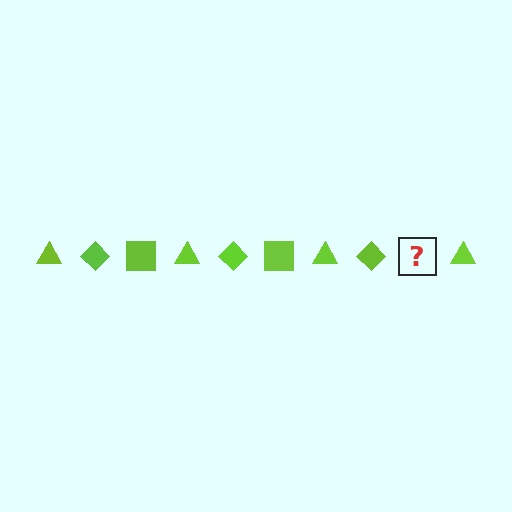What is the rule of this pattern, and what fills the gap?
The rule is that the pattern cycles through triangle, diamond, square shapes in lime. The gap should be filled with a lime square.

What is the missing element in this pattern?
The missing element is a lime square.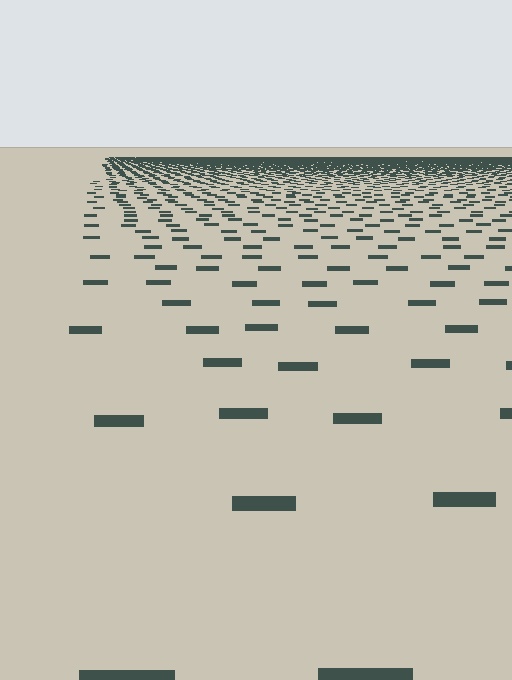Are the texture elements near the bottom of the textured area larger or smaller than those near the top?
Larger. Near the bottom, elements are closer to the viewer and appear at a bigger on-screen size.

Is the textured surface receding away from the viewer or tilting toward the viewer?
The surface is receding away from the viewer. Texture elements get smaller and denser toward the top.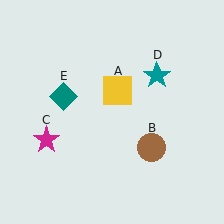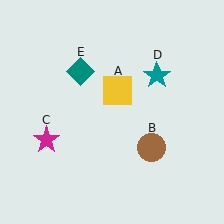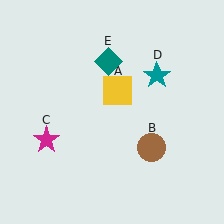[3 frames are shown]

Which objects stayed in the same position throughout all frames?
Yellow square (object A) and brown circle (object B) and magenta star (object C) and teal star (object D) remained stationary.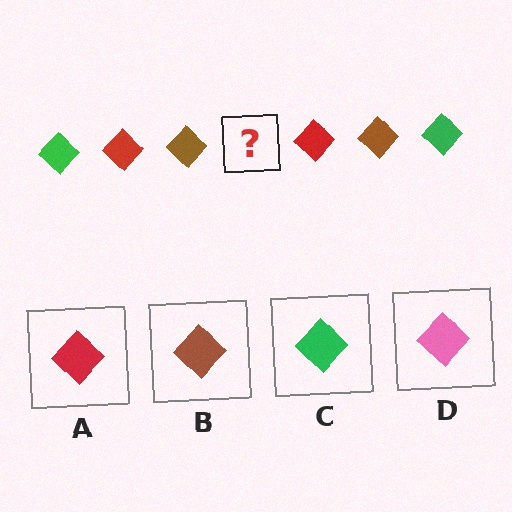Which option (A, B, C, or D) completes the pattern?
C.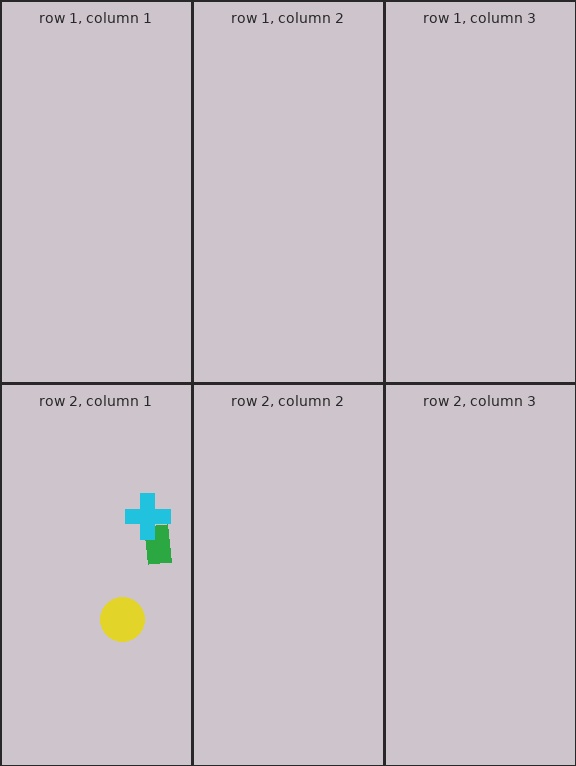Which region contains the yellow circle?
The row 2, column 1 region.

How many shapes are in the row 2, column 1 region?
3.